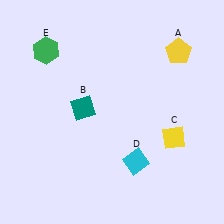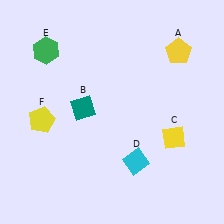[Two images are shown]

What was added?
A yellow pentagon (F) was added in Image 2.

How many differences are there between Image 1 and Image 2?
There is 1 difference between the two images.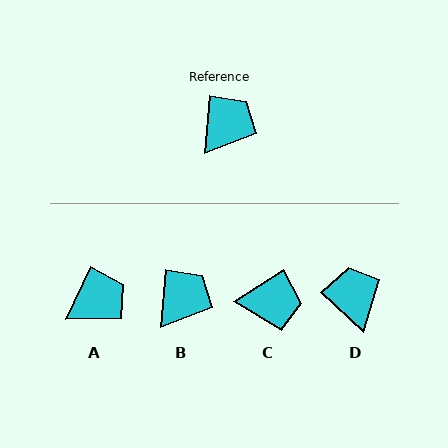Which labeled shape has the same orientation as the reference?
B.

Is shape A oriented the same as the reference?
No, it is off by about 20 degrees.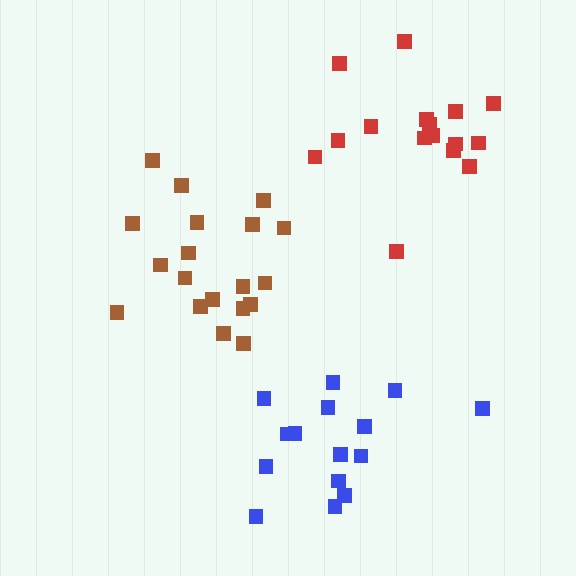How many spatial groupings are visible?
There are 3 spatial groupings.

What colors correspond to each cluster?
The clusters are colored: brown, blue, red.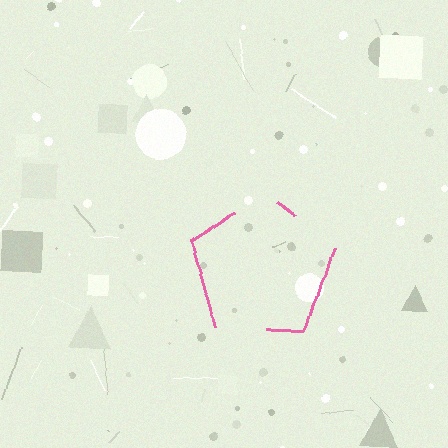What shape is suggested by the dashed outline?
The dashed outline suggests a pentagon.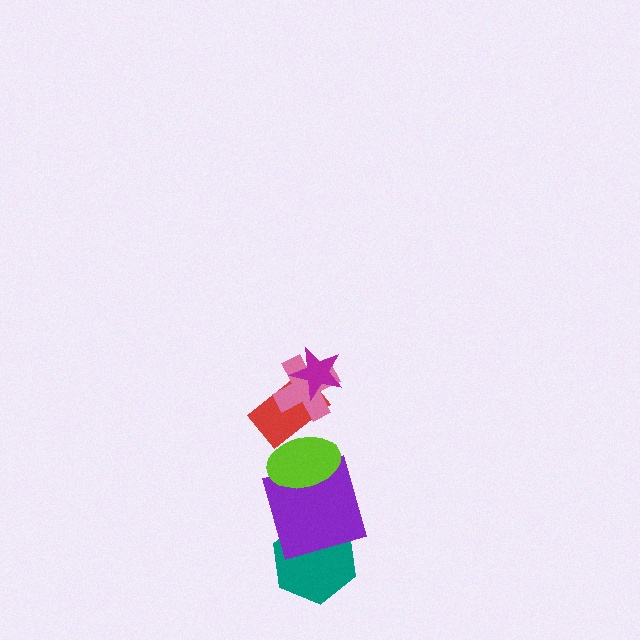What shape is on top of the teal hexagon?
The purple square is on top of the teal hexagon.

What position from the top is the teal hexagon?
The teal hexagon is 6th from the top.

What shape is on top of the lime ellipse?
The red rectangle is on top of the lime ellipse.